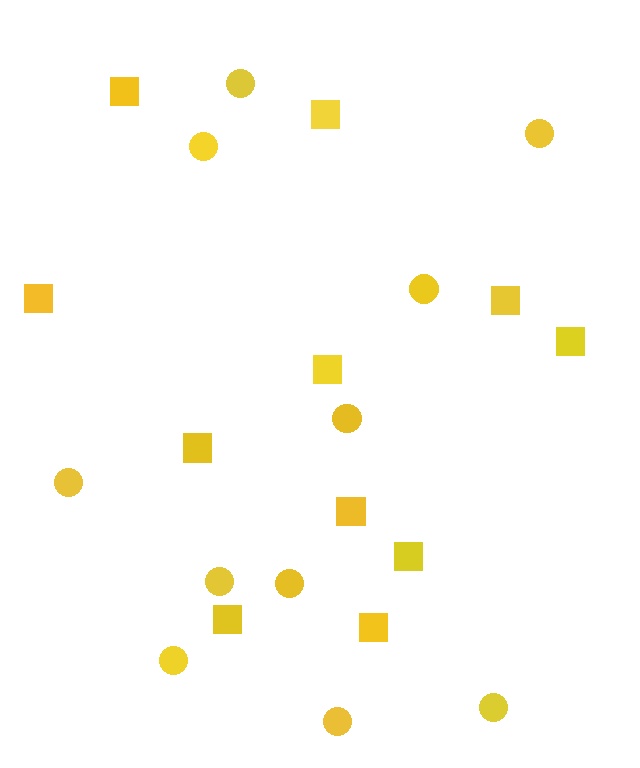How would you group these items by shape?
There are 2 groups: one group of squares (11) and one group of circles (11).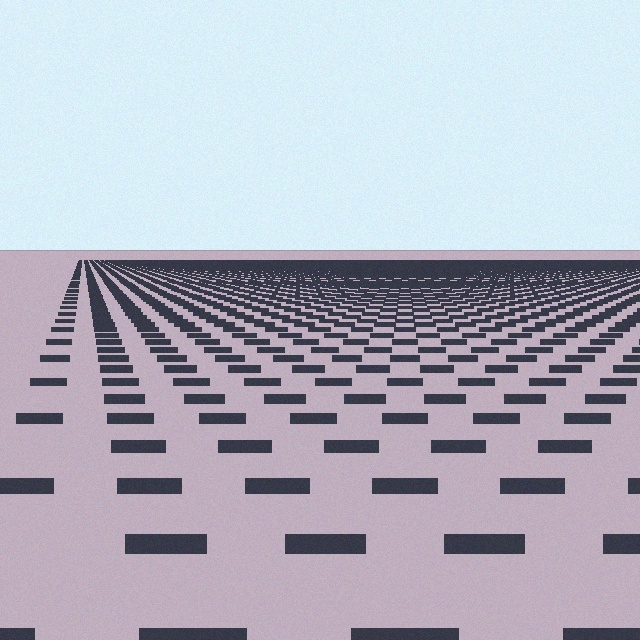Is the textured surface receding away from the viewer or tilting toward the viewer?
The surface is receding away from the viewer. Texture elements get smaller and denser toward the top.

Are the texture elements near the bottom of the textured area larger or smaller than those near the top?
Larger. Near the bottom, elements are closer to the viewer and appear at a bigger on-screen size.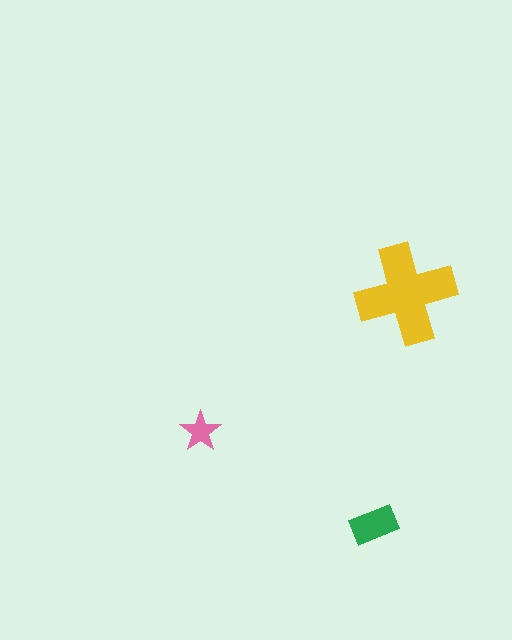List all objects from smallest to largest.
The pink star, the green rectangle, the yellow cross.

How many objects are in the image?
There are 3 objects in the image.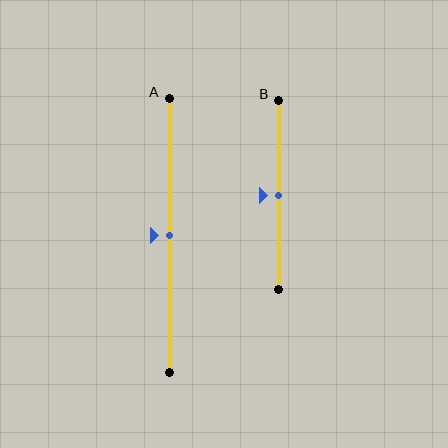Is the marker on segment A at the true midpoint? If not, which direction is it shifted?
Yes, the marker on segment A is at the true midpoint.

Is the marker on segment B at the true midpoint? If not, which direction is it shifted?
Yes, the marker on segment B is at the true midpoint.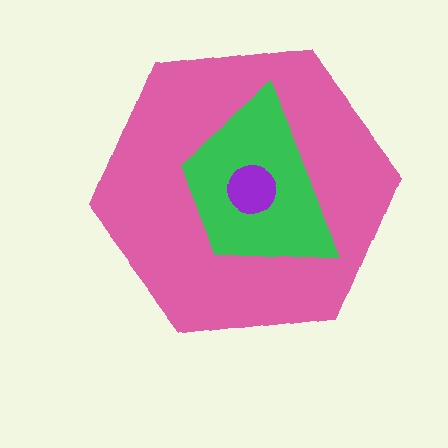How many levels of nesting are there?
3.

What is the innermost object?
The purple circle.